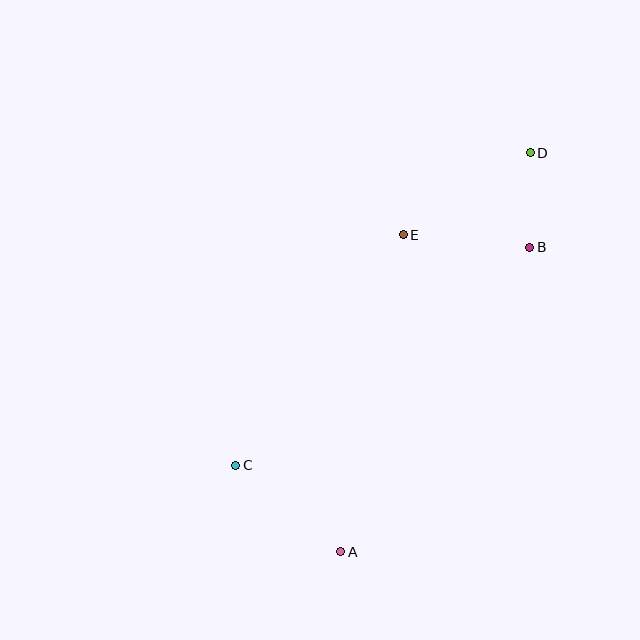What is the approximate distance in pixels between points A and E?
The distance between A and E is approximately 323 pixels.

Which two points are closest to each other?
Points B and D are closest to each other.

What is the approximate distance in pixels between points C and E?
The distance between C and E is approximately 285 pixels.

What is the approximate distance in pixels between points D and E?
The distance between D and E is approximately 151 pixels.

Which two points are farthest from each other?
Points A and D are farthest from each other.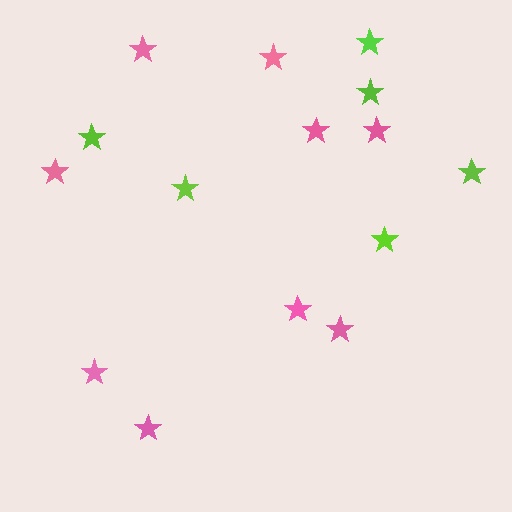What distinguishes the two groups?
There are 2 groups: one group of lime stars (6) and one group of pink stars (9).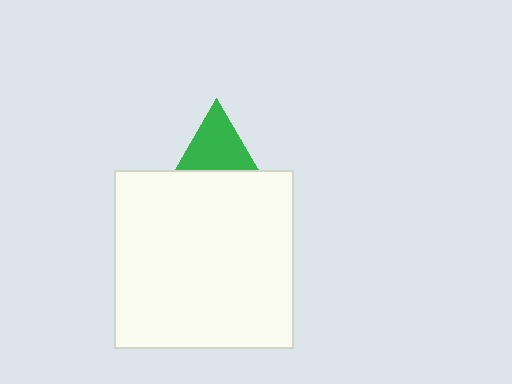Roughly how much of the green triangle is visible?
A small part of it is visible (roughly 36%).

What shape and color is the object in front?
The object in front is a white square.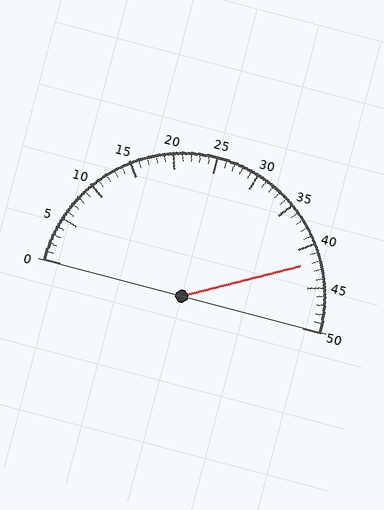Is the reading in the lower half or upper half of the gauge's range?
The reading is in the upper half of the range (0 to 50).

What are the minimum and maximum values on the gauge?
The gauge ranges from 0 to 50.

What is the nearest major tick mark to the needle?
The nearest major tick mark is 40.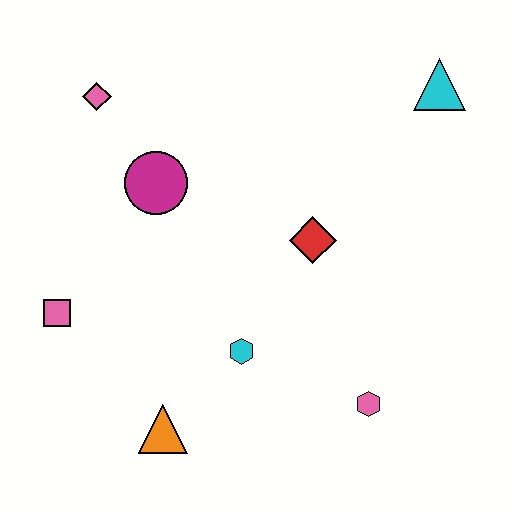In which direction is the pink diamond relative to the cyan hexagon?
The pink diamond is above the cyan hexagon.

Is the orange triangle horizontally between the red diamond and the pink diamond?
Yes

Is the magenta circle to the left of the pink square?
No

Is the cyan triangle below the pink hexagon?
No